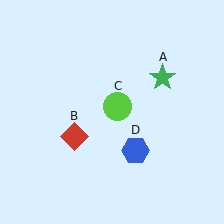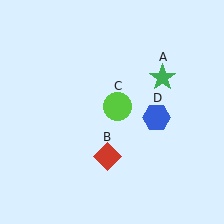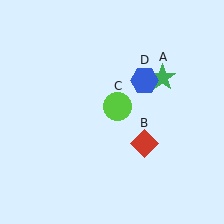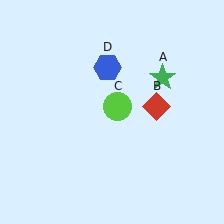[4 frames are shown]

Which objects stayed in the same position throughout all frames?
Green star (object A) and lime circle (object C) remained stationary.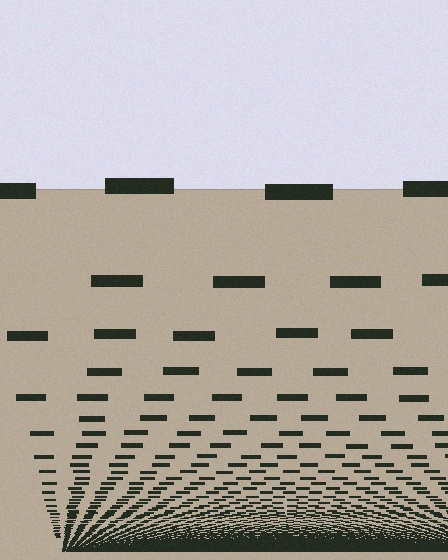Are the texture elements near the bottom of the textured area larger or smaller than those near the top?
Smaller. The gradient is inverted — elements near the bottom are smaller and denser.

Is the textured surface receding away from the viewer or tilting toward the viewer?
The surface appears to tilt toward the viewer. Texture elements get larger and sparser toward the top.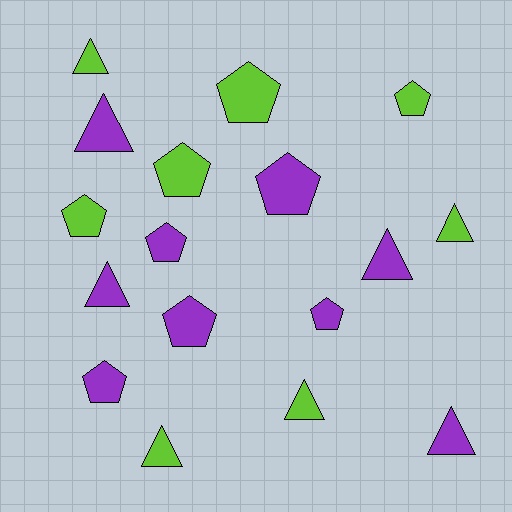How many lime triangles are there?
There are 4 lime triangles.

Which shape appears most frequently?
Pentagon, with 9 objects.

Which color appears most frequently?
Purple, with 9 objects.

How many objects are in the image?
There are 17 objects.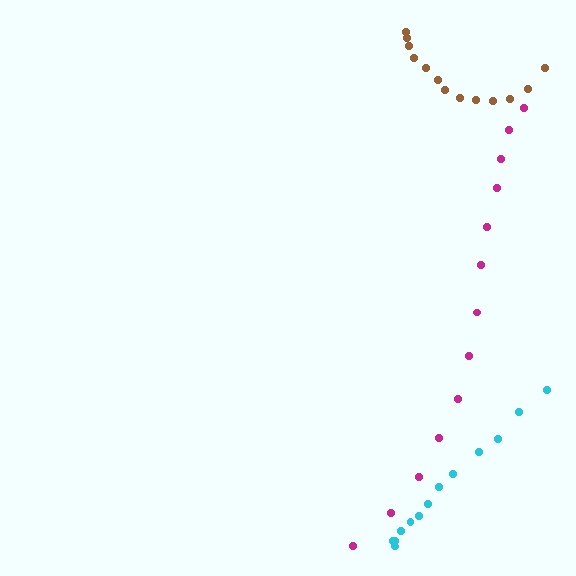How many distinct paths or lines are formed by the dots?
There are 3 distinct paths.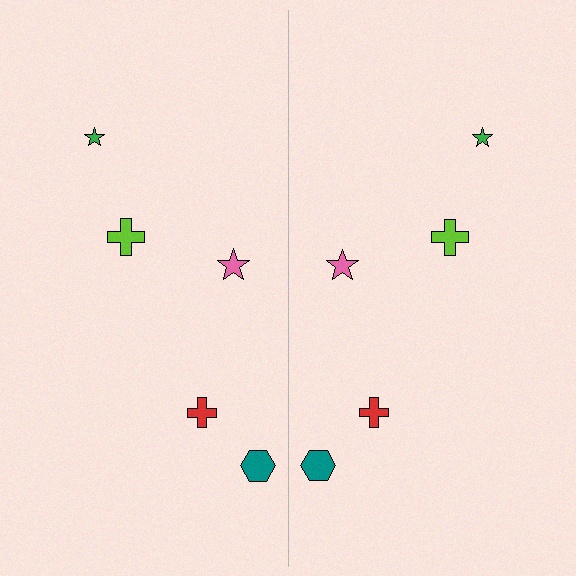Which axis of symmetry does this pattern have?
The pattern has a vertical axis of symmetry running through the center of the image.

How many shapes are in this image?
There are 10 shapes in this image.